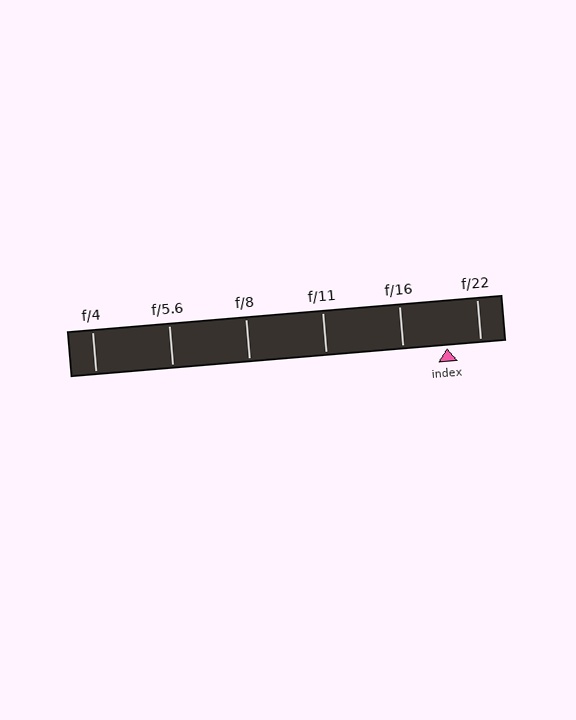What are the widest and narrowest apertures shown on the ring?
The widest aperture shown is f/4 and the narrowest is f/22.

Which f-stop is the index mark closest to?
The index mark is closest to f/22.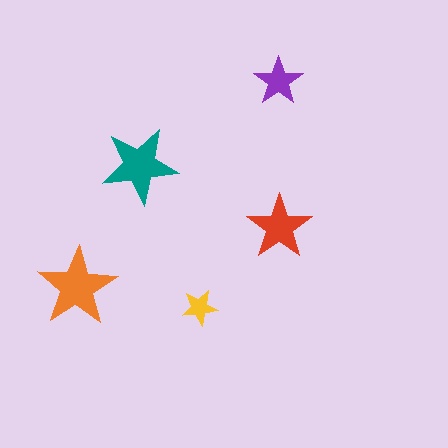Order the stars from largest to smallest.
the orange one, the teal one, the red one, the purple one, the yellow one.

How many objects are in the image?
There are 5 objects in the image.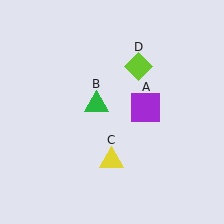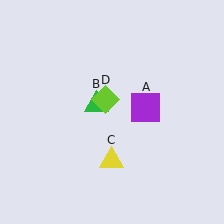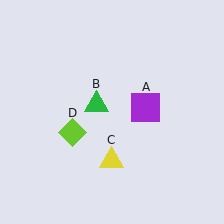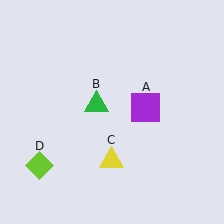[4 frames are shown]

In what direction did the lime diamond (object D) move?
The lime diamond (object D) moved down and to the left.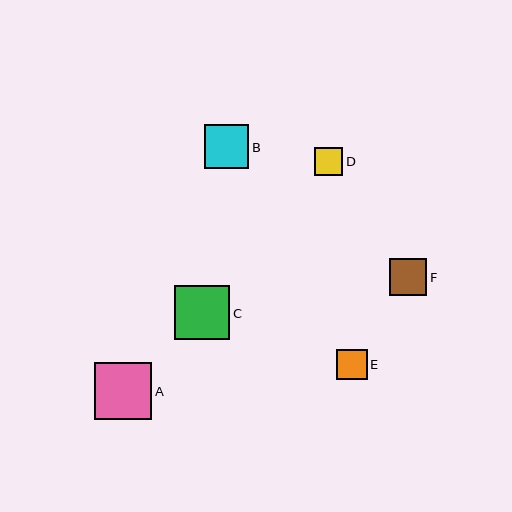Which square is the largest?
Square A is the largest with a size of approximately 57 pixels.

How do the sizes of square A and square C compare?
Square A and square C are approximately the same size.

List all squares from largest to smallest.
From largest to smallest: A, C, B, F, E, D.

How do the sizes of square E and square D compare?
Square E and square D are approximately the same size.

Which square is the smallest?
Square D is the smallest with a size of approximately 28 pixels.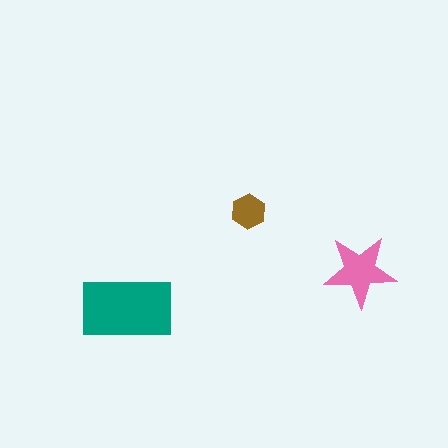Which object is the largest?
The teal rectangle.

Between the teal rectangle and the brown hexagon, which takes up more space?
The teal rectangle.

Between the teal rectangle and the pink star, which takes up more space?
The teal rectangle.